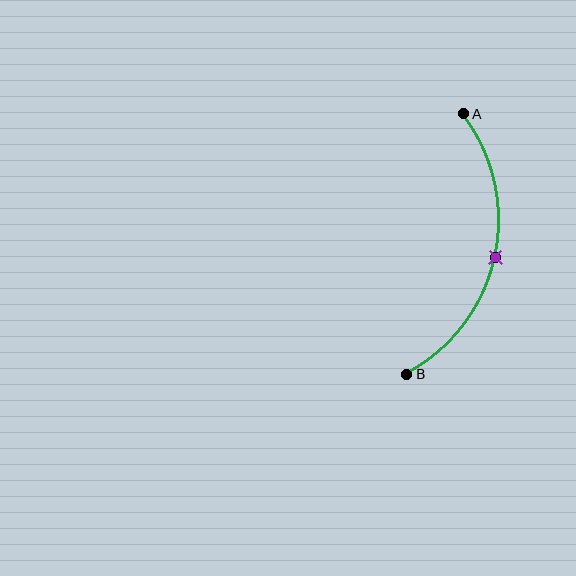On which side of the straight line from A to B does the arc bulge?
The arc bulges to the right of the straight line connecting A and B.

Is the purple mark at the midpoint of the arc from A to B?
Yes. The purple mark lies on the arc at equal arc-length from both A and B — it is the arc midpoint.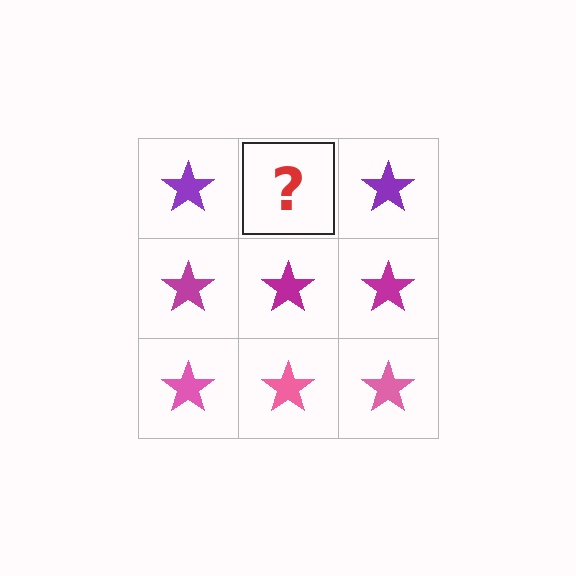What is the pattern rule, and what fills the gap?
The rule is that each row has a consistent color. The gap should be filled with a purple star.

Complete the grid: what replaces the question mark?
The question mark should be replaced with a purple star.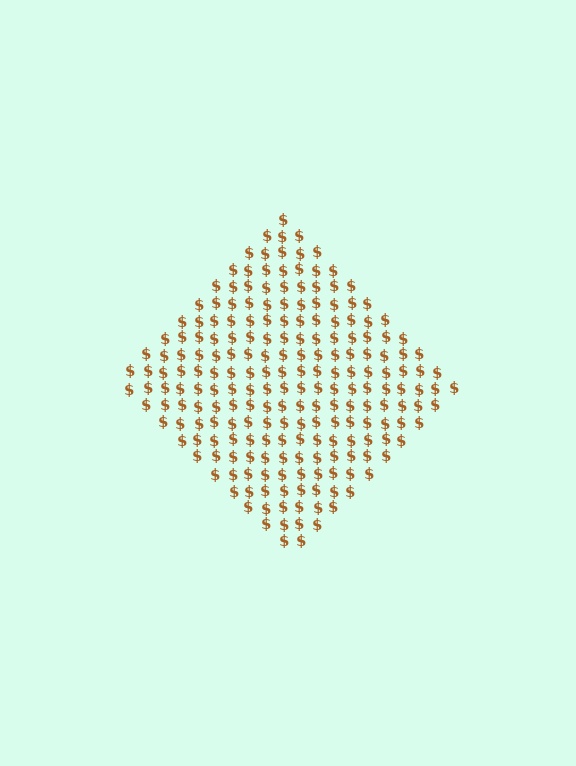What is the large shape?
The large shape is a diamond.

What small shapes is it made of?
It is made of small dollar signs.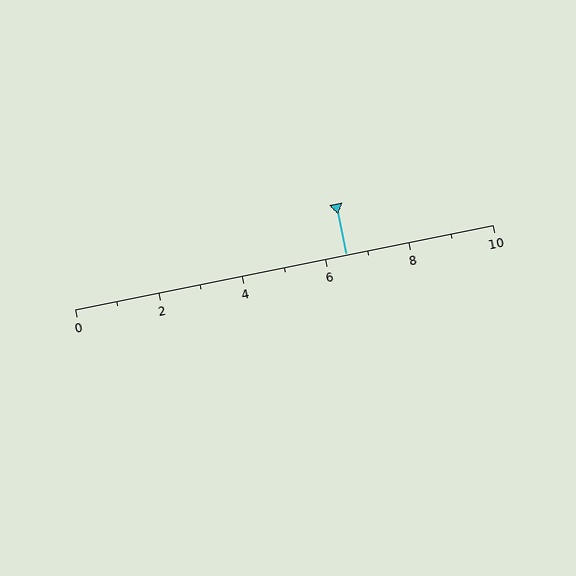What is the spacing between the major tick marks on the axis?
The major ticks are spaced 2 apart.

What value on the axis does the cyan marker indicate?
The marker indicates approximately 6.5.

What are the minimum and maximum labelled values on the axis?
The axis runs from 0 to 10.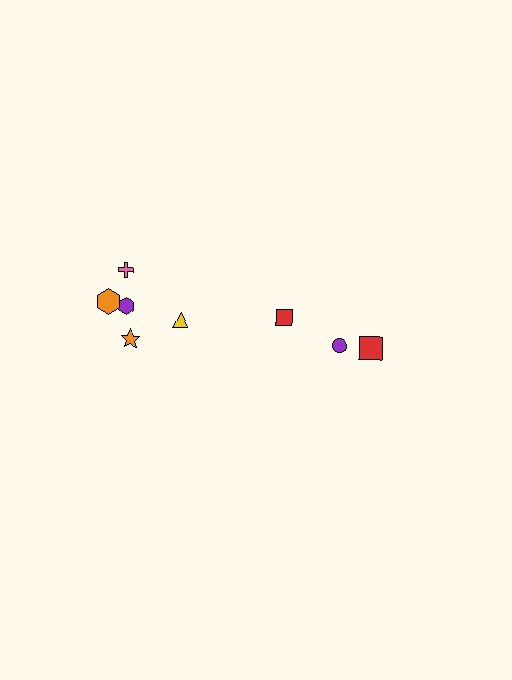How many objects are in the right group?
There are 3 objects.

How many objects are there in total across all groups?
There are 8 objects.